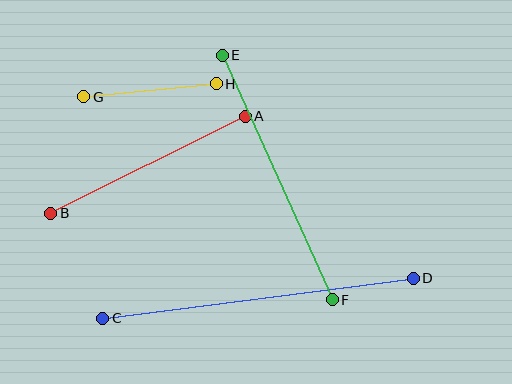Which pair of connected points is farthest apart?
Points C and D are farthest apart.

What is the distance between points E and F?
The distance is approximately 268 pixels.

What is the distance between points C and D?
The distance is approximately 313 pixels.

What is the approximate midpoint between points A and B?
The midpoint is at approximately (148, 165) pixels.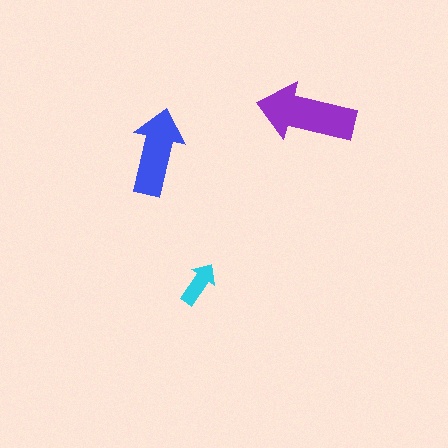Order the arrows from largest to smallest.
the purple one, the blue one, the cyan one.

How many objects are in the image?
There are 3 objects in the image.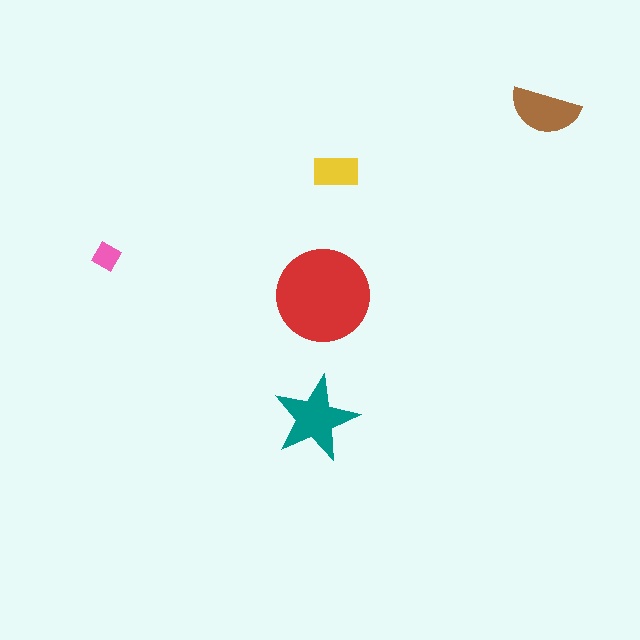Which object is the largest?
The red circle.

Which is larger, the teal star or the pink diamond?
The teal star.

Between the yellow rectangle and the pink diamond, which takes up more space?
The yellow rectangle.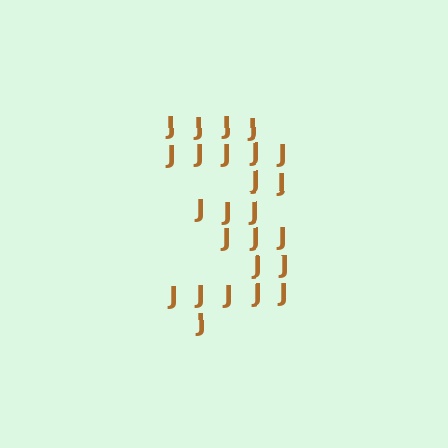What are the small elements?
The small elements are letter J's.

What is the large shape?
The large shape is the digit 3.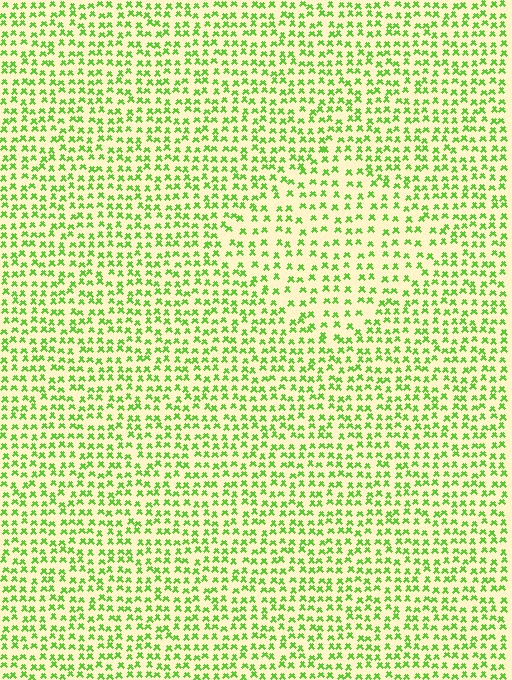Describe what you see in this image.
The image contains small lime elements arranged at two different densities. A diamond-shaped region is visible where the elements are less densely packed than the surrounding area.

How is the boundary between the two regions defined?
The boundary is defined by a change in element density (approximately 1.5x ratio). All elements are the same color, size, and shape.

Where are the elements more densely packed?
The elements are more densely packed outside the diamond boundary.